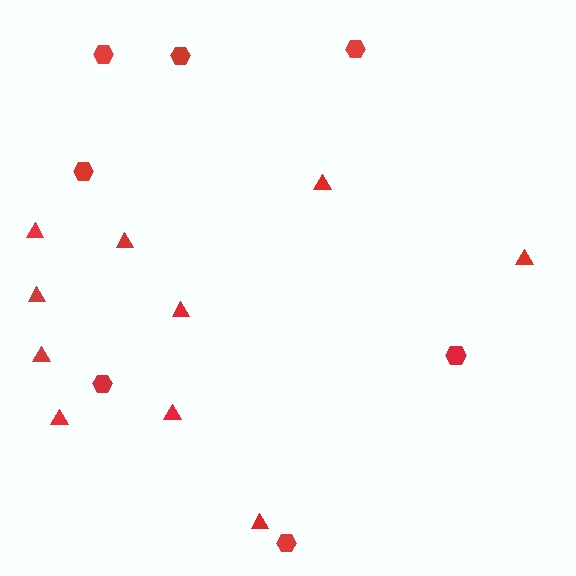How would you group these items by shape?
There are 2 groups: one group of hexagons (7) and one group of triangles (10).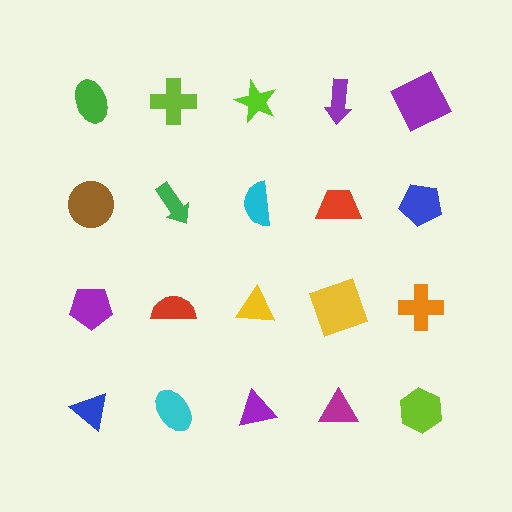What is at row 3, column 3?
A yellow triangle.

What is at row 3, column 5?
An orange cross.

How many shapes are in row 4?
5 shapes.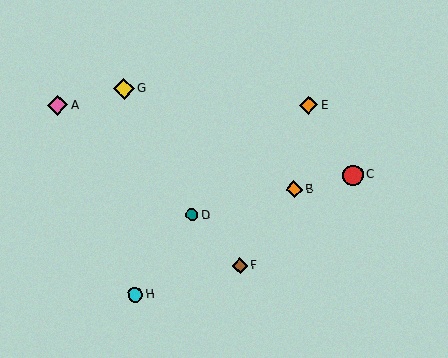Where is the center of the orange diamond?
The center of the orange diamond is at (294, 189).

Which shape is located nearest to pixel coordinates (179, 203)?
The teal circle (labeled D) at (192, 215) is nearest to that location.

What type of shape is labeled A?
Shape A is a pink diamond.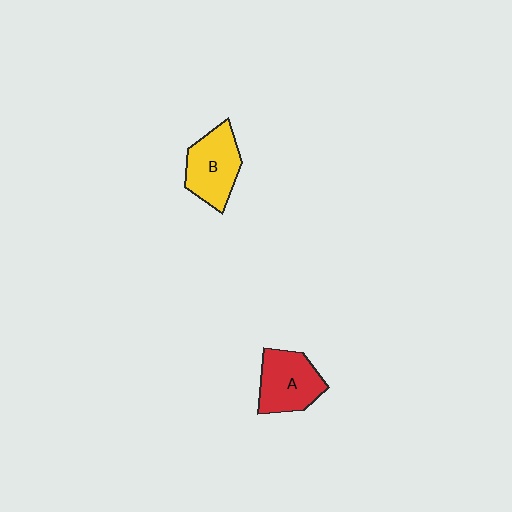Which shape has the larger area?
Shape B (yellow).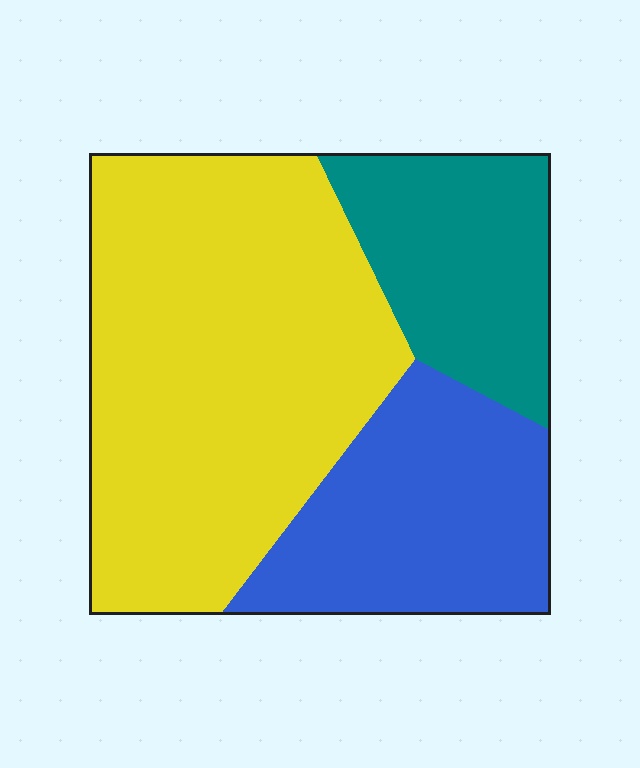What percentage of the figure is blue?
Blue takes up about one quarter (1/4) of the figure.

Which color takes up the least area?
Teal, at roughly 20%.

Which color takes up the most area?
Yellow, at roughly 55%.